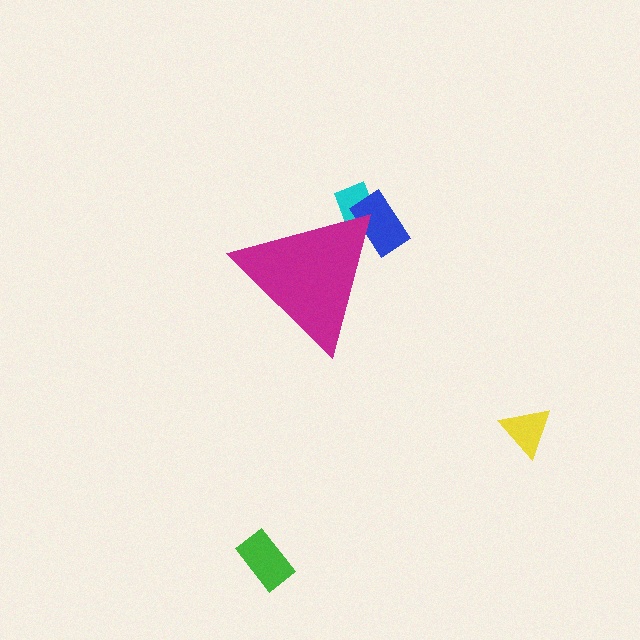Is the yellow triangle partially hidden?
No, the yellow triangle is fully visible.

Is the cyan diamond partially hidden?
Yes, the cyan diamond is partially hidden behind the magenta triangle.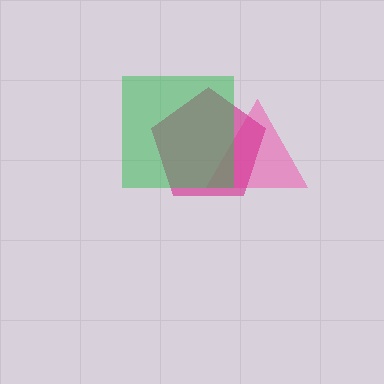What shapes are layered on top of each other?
The layered shapes are: a pink triangle, a magenta pentagon, a green square.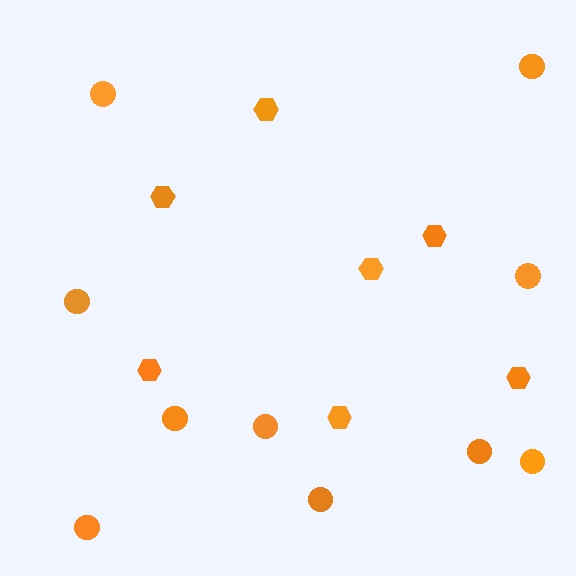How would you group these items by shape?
There are 2 groups: one group of circles (10) and one group of hexagons (7).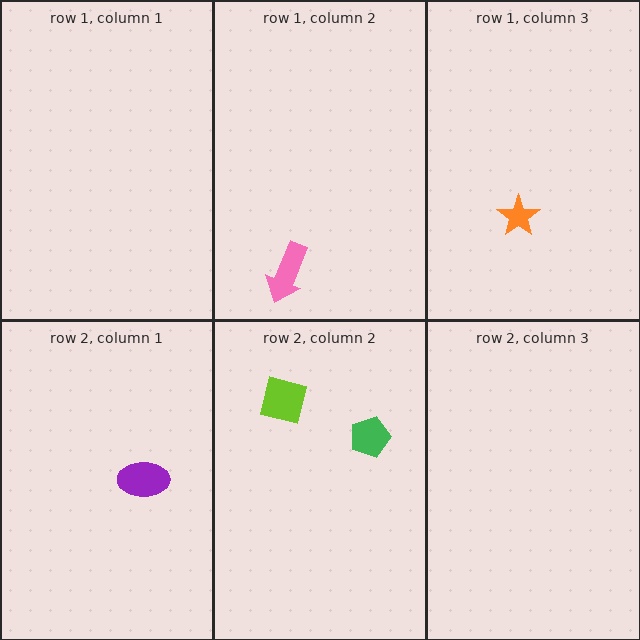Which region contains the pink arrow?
The row 1, column 2 region.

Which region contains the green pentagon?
The row 2, column 2 region.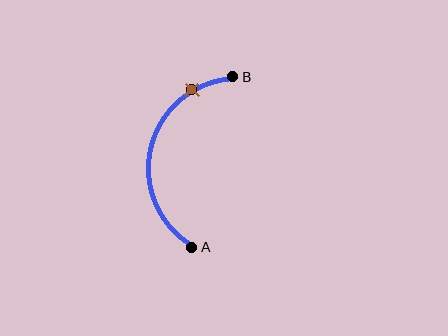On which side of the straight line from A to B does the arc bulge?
The arc bulges to the left of the straight line connecting A and B.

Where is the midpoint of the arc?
The arc midpoint is the point on the curve farthest from the straight line joining A and B. It sits to the left of that line.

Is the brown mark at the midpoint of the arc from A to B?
No. The brown mark lies on the arc but is closer to endpoint B. The arc midpoint would be at the point on the curve equidistant along the arc from both A and B.